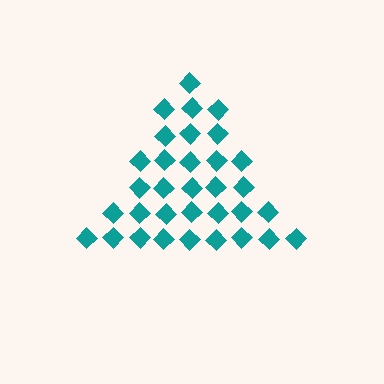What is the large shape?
The large shape is a triangle.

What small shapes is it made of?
It is made of small diamonds.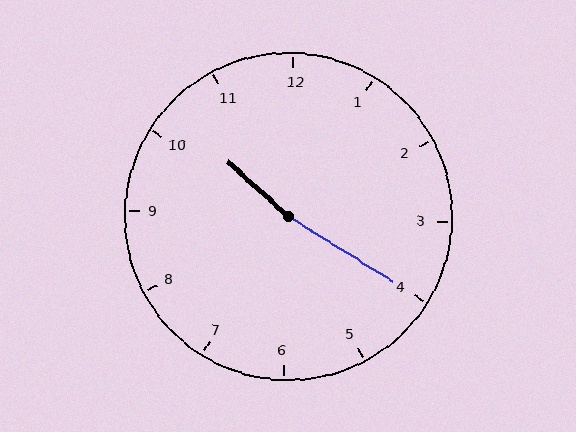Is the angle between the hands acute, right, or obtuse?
It is obtuse.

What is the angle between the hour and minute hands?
Approximately 170 degrees.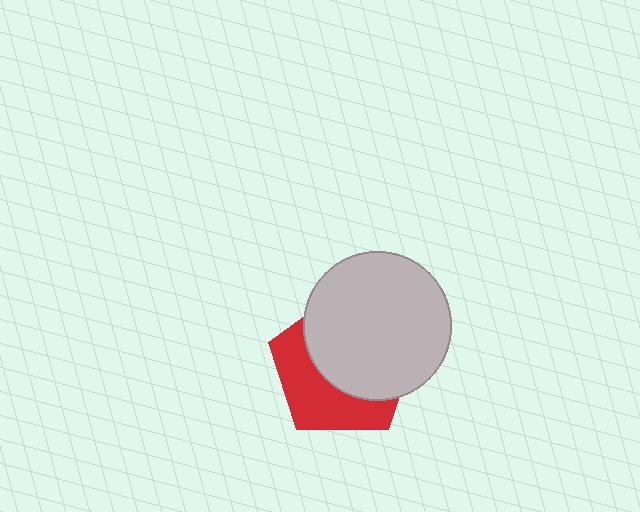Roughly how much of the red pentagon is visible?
A small part of it is visible (roughly 42%).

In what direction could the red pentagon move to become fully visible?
The red pentagon could move toward the lower-left. That would shift it out from behind the light gray circle entirely.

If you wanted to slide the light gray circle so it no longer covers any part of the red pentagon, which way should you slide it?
Slide it toward the upper-right — that is the most direct way to separate the two shapes.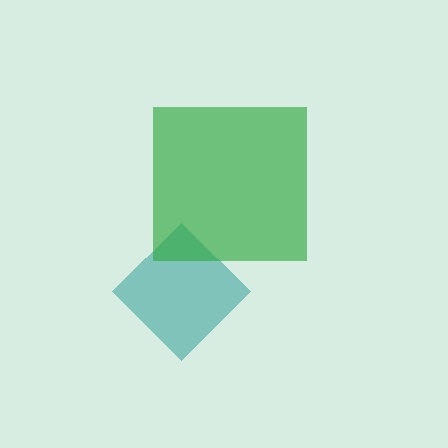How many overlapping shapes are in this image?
There are 2 overlapping shapes in the image.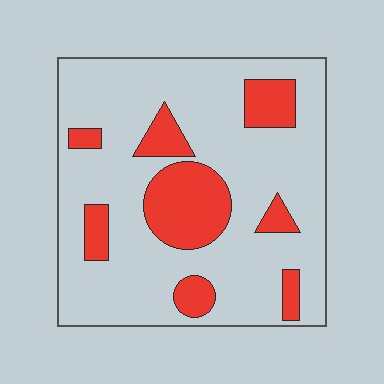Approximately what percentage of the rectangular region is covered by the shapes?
Approximately 20%.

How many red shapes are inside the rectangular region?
8.